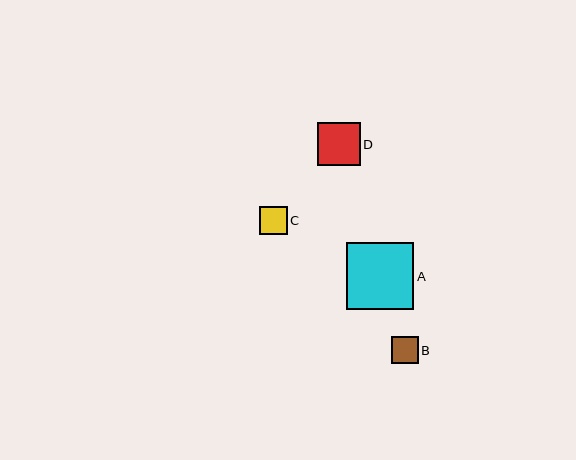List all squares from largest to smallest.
From largest to smallest: A, D, C, B.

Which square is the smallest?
Square B is the smallest with a size of approximately 27 pixels.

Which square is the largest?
Square A is the largest with a size of approximately 68 pixels.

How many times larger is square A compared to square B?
Square A is approximately 2.5 times the size of square B.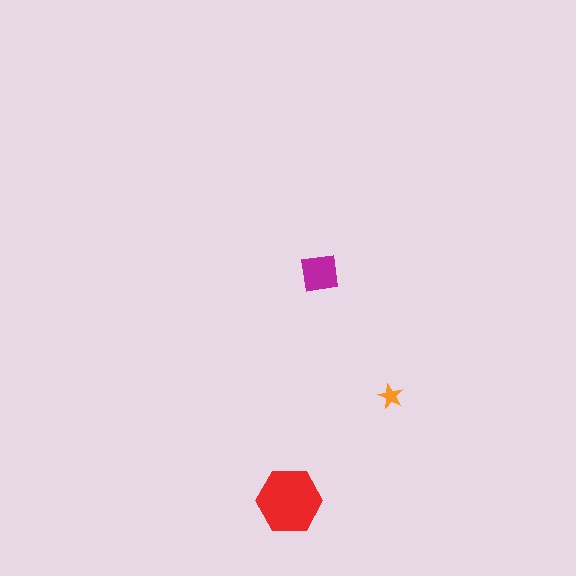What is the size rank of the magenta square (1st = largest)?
2nd.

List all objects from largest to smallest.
The red hexagon, the magenta square, the orange star.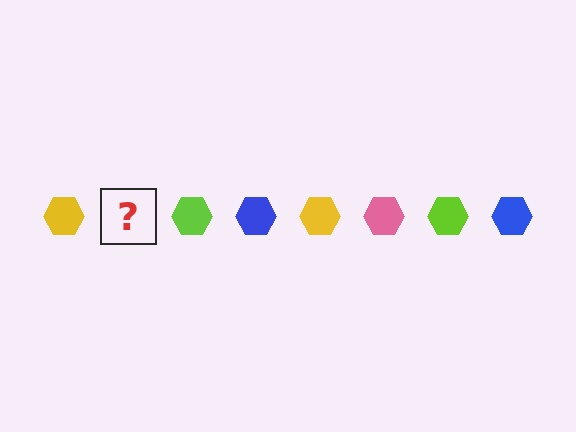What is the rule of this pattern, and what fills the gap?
The rule is that the pattern cycles through yellow, pink, lime, blue hexagons. The gap should be filled with a pink hexagon.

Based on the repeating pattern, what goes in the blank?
The blank should be a pink hexagon.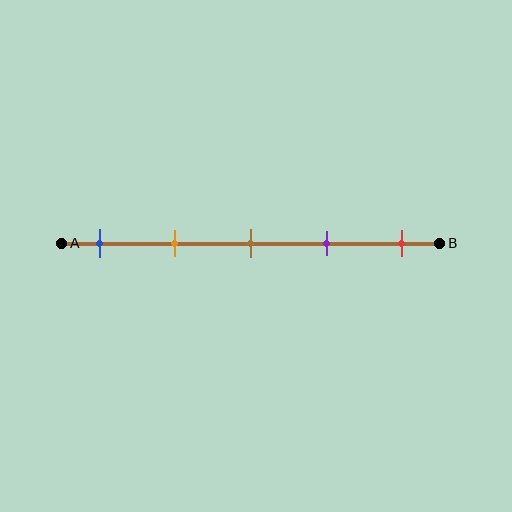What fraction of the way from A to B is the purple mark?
The purple mark is approximately 70% (0.7) of the way from A to B.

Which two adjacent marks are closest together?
The brown and purple marks are the closest adjacent pair.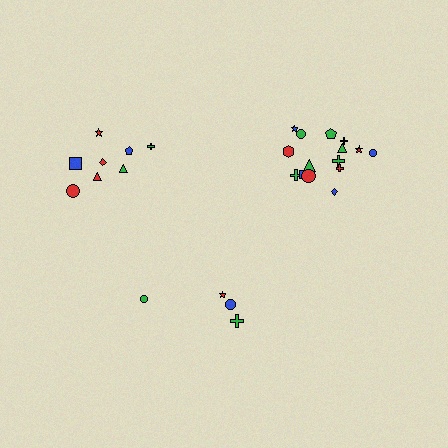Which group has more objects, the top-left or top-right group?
The top-right group.